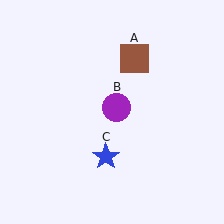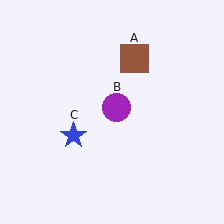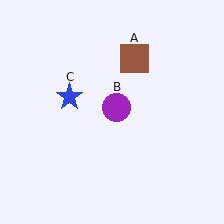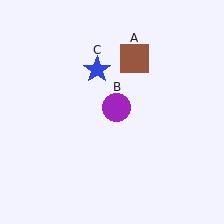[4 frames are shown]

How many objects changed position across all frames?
1 object changed position: blue star (object C).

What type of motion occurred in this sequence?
The blue star (object C) rotated clockwise around the center of the scene.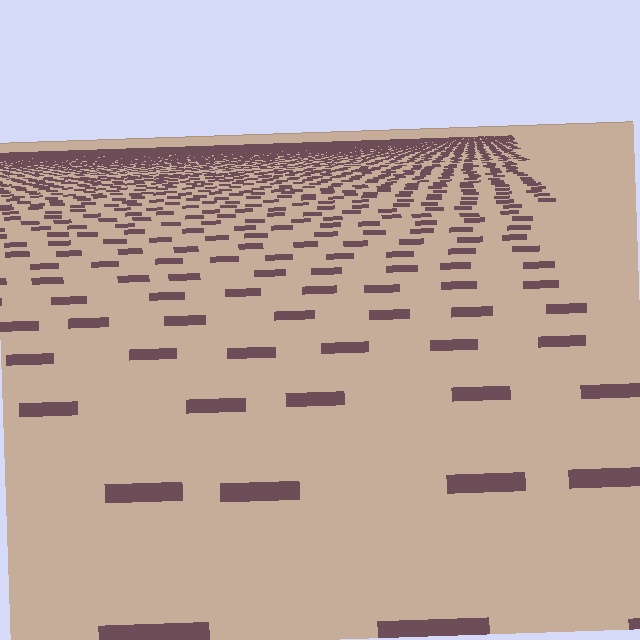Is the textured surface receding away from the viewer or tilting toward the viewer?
The surface is receding away from the viewer. Texture elements get smaller and denser toward the top.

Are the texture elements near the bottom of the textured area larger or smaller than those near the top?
Larger. Near the bottom, elements are closer to the viewer and appear at a bigger on-screen size.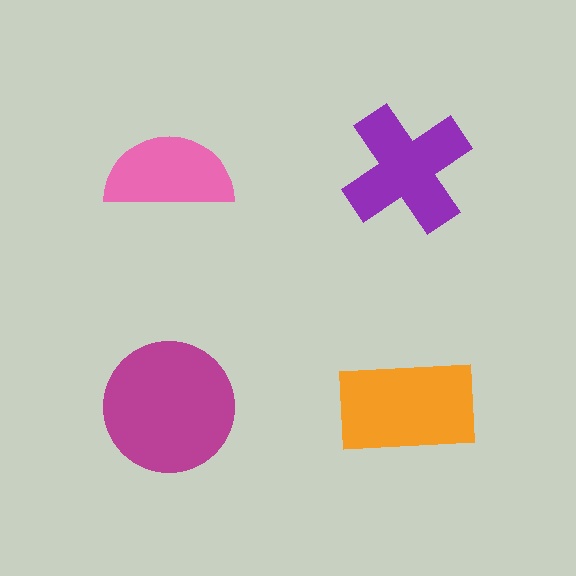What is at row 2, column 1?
A magenta circle.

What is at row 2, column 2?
An orange rectangle.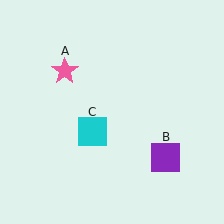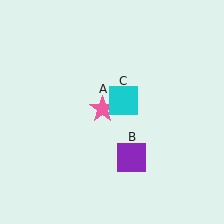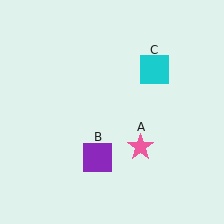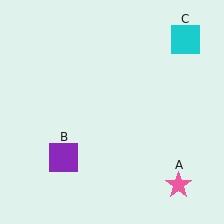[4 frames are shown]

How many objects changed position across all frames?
3 objects changed position: pink star (object A), purple square (object B), cyan square (object C).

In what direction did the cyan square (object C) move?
The cyan square (object C) moved up and to the right.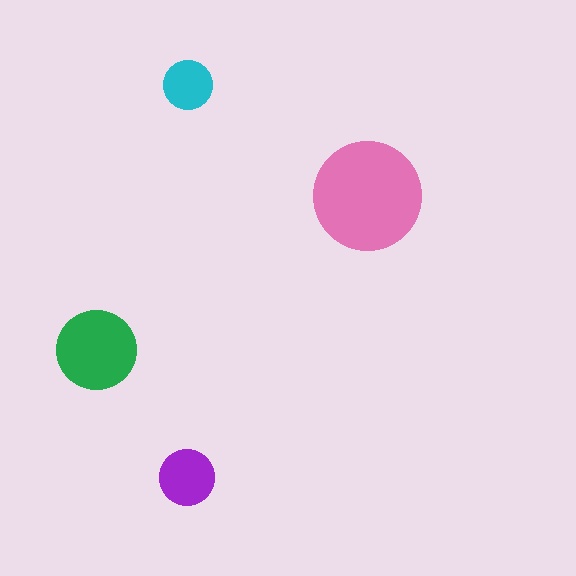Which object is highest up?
The cyan circle is topmost.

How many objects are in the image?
There are 4 objects in the image.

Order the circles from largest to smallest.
the pink one, the green one, the purple one, the cyan one.